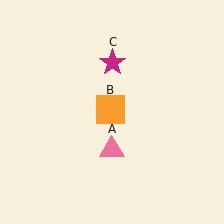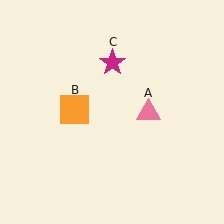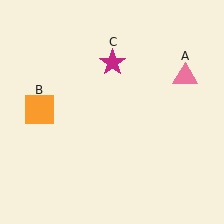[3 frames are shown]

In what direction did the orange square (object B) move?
The orange square (object B) moved left.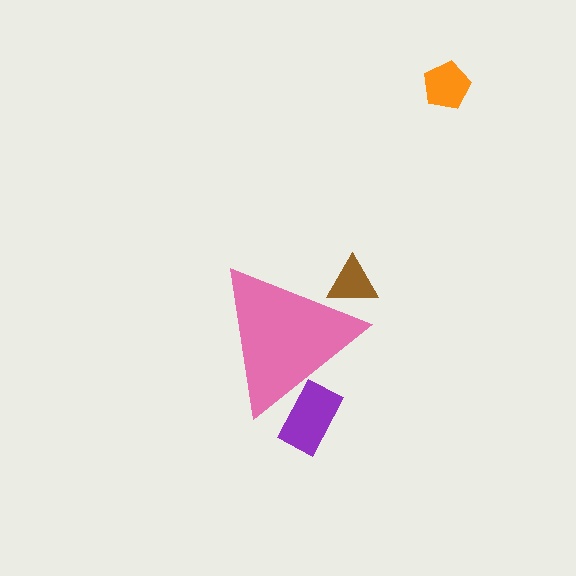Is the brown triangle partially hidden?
Yes, the brown triangle is partially hidden behind the pink triangle.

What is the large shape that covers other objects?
A pink triangle.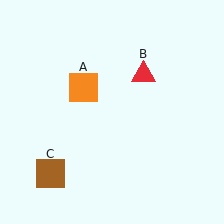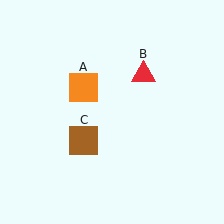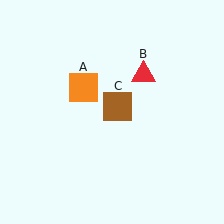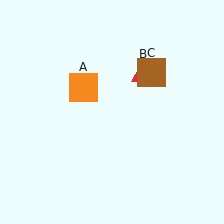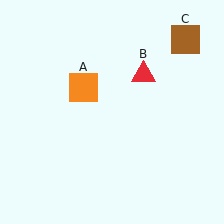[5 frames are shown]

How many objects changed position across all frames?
1 object changed position: brown square (object C).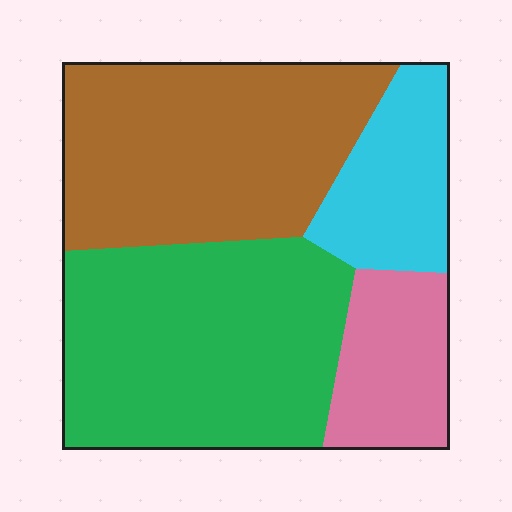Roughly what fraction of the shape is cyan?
Cyan covers 14% of the shape.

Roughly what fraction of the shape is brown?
Brown covers around 35% of the shape.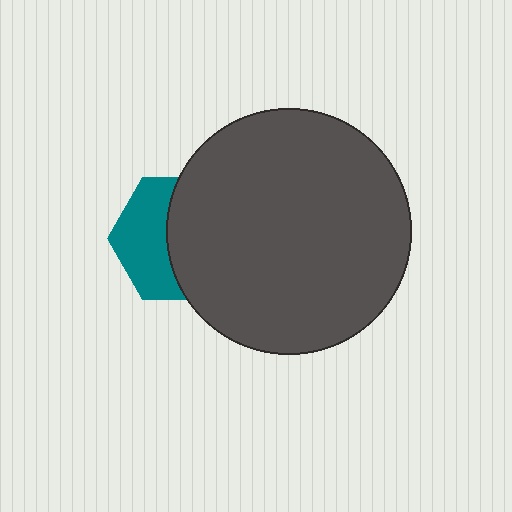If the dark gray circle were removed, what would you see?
You would see the complete teal hexagon.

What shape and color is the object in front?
The object in front is a dark gray circle.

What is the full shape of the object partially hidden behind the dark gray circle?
The partially hidden object is a teal hexagon.